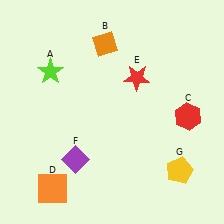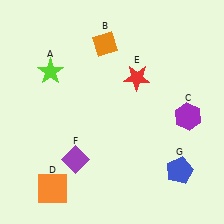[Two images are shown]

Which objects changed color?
C changed from red to purple. G changed from yellow to blue.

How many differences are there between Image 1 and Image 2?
There are 2 differences between the two images.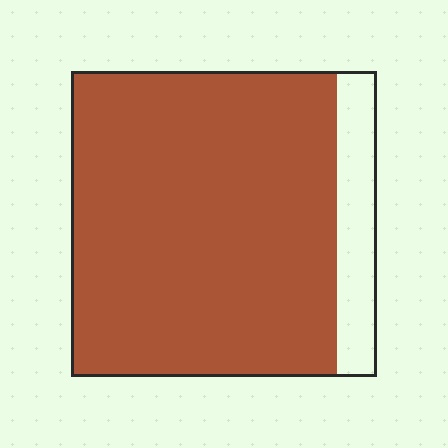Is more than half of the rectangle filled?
Yes.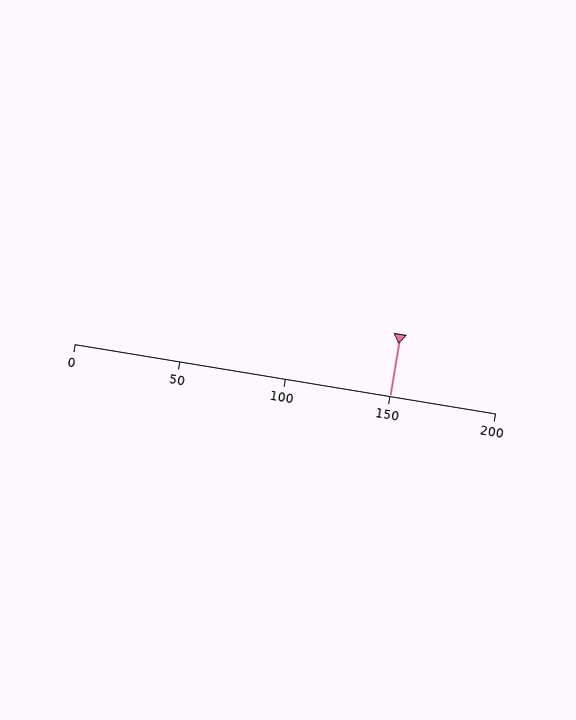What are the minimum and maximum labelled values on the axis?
The axis runs from 0 to 200.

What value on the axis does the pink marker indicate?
The marker indicates approximately 150.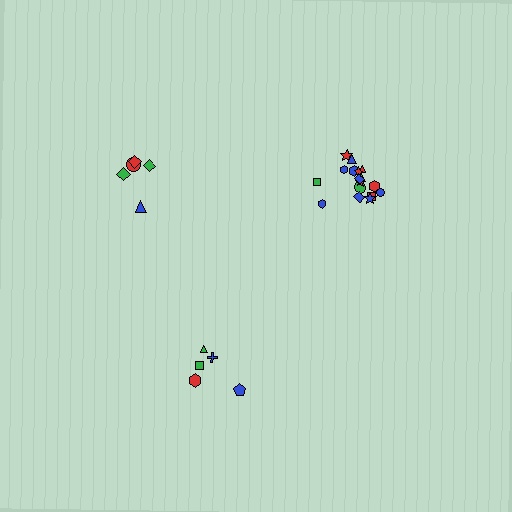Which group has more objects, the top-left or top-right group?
The top-right group.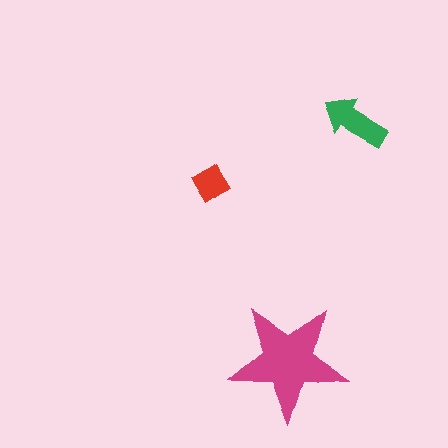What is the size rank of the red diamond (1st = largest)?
3rd.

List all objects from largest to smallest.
The magenta star, the green arrow, the red diamond.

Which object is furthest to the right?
The green arrow is rightmost.